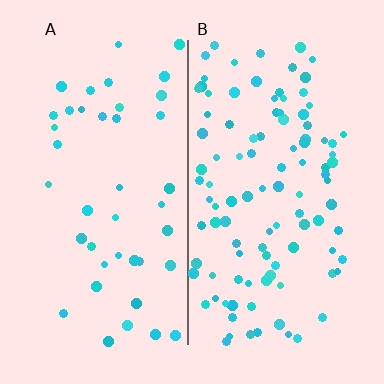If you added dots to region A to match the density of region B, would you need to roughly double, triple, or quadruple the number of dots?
Approximately double.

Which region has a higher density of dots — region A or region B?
B (the right).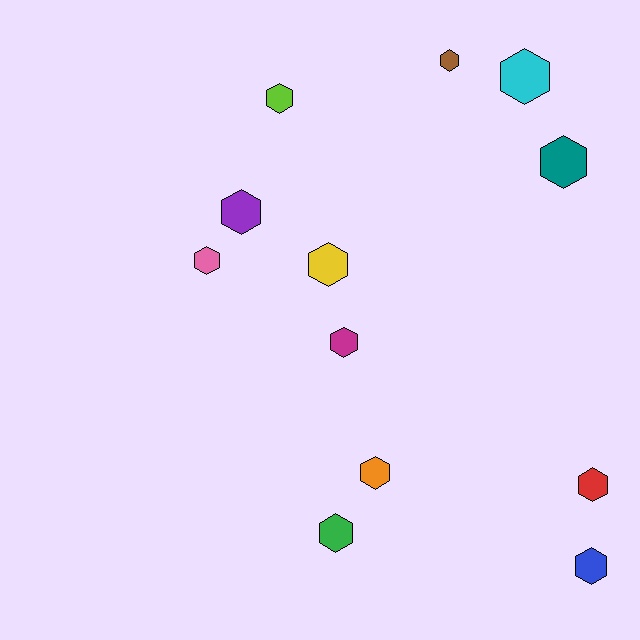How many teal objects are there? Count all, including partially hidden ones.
There is 1 teal object.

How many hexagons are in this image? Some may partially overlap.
There are 12 hexagons.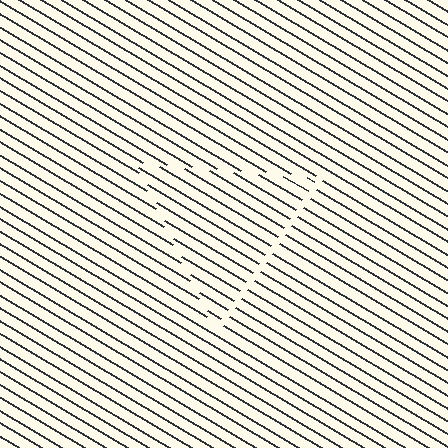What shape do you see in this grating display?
An illusory triangle. The interior of the shape contains the same grating, shifted by half a period — the contour is defined by the phase discontinuity where line-ends from the inner and outer gratings abut.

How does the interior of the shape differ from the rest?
The interior of the shape contains the same grating, shifted by half a period — the contour is defined by the phase discontinuity where line-ends from the inner and outer gratings abut.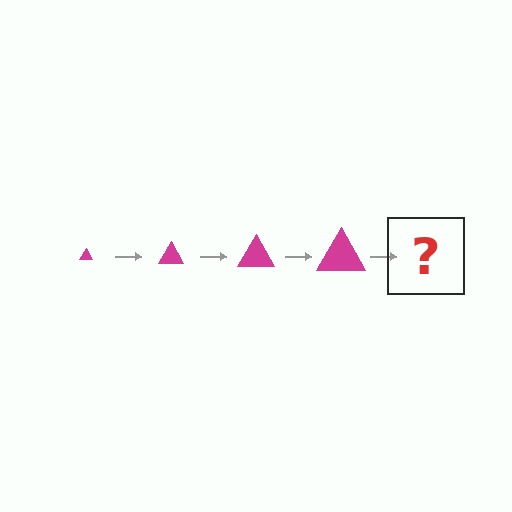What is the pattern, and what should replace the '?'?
The pattern is that the triangle gets progressively larger each step. The '?' should be a magenta triangle, larger than the previous one.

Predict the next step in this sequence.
The next step is a magenta triangle, larger than the previous one.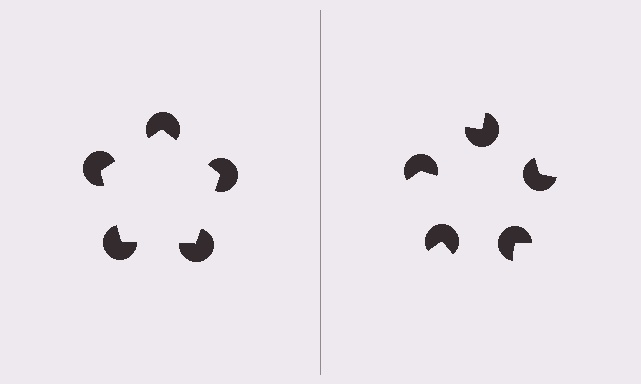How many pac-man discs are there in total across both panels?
10 — 5 on each side.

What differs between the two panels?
The pac-man discs are positioned identically on both sides; only the wedge orientations differ. On the left they align to a pentagon; on the right they are misaligned.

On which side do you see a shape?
An illusory pentagon appears on the left side. On the right side the wedge cuts are rotated, so no coherent shape forms.